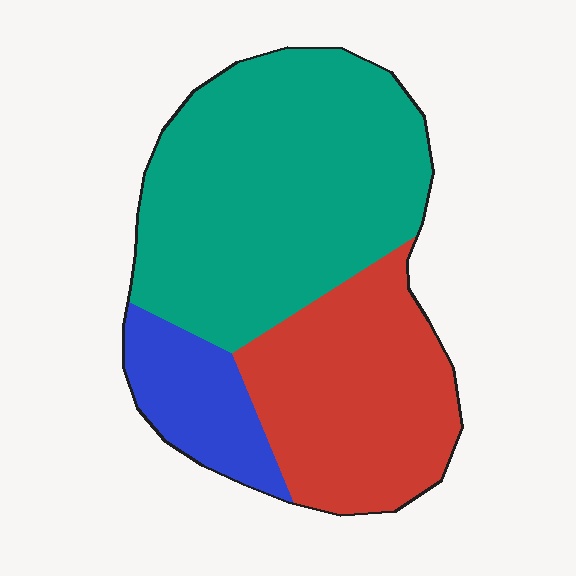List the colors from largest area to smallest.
From largest to smallest: teal, red, blue.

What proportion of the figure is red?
Red covers 33% of the figure.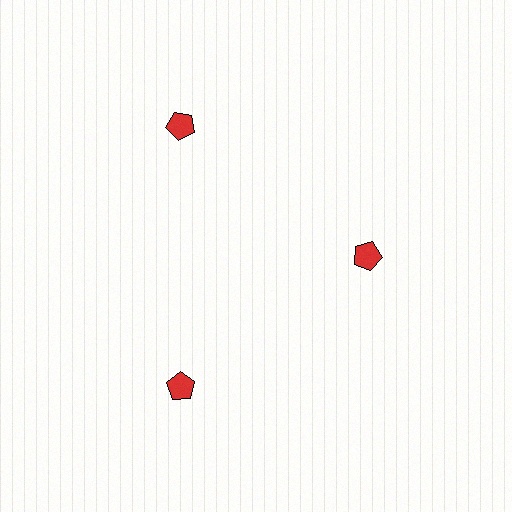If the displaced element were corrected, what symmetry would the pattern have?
It would have 3-fold rotational symmetry — the pattern would map onto itself every 120 degrees.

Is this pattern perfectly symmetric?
No. The 3 red pentagons are arranged in a ring, but one element near the 3 o'clock position is pulled inward toward the center, breaking the 3-fold rotational symmetry.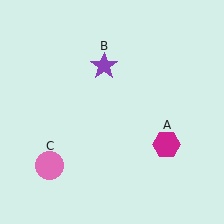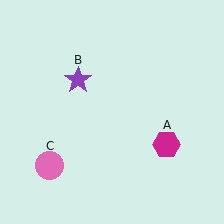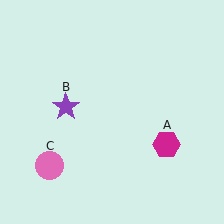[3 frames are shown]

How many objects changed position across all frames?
1 object changed position: purple star (object B).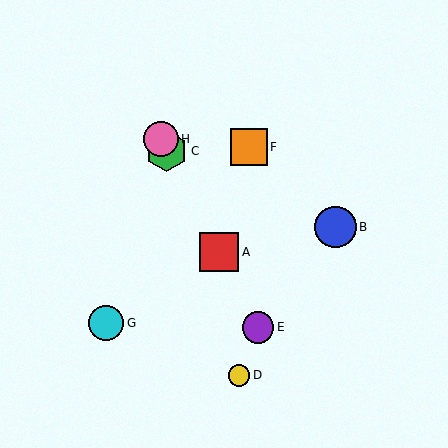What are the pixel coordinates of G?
Object G is at (106, 323).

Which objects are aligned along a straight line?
Objects A, C, E, H are aligned along a straight line.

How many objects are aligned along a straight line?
4 objects (A, C, E, H) are aligned along a straight line.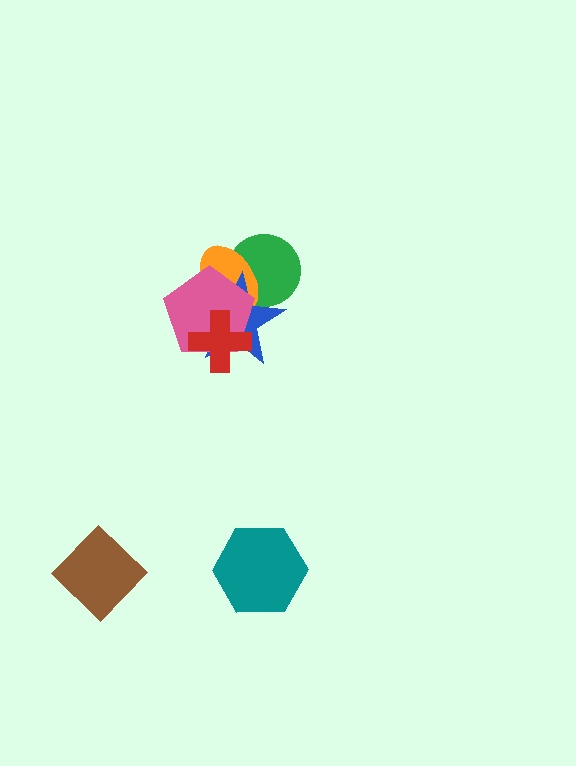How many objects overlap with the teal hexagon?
0 objects overlap with the teal hexagon.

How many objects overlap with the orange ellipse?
3 objects overlap with the orange ellipse.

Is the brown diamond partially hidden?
No, no other shape covers it.